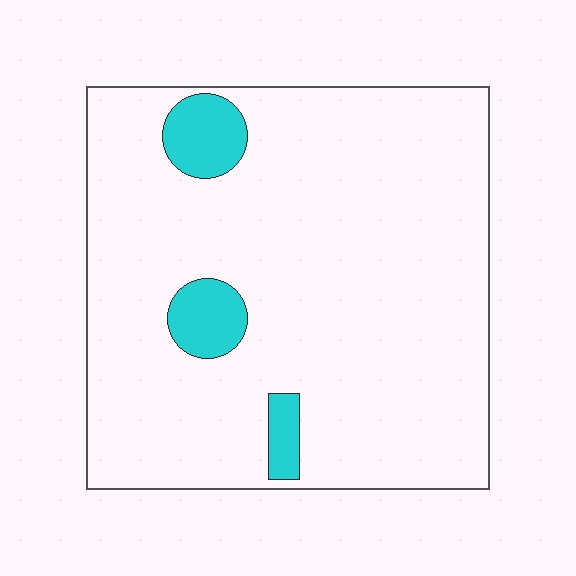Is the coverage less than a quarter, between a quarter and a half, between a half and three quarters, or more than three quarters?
Less than a quarter.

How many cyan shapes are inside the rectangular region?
3.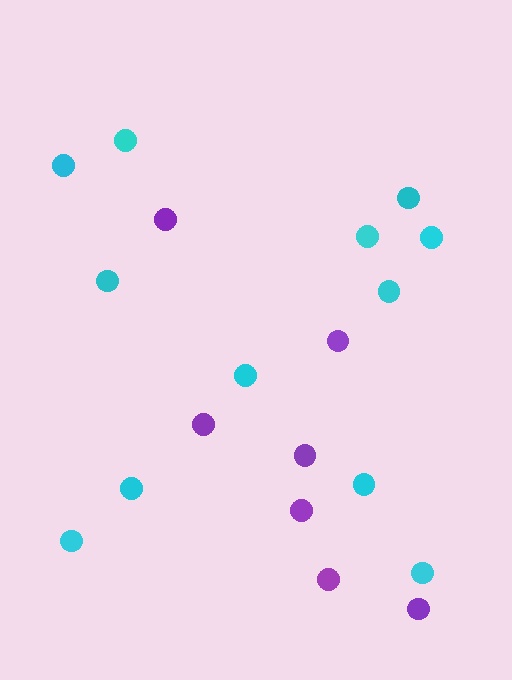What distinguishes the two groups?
There are 2 groups: one group of cyan circles (12) and one group of purple circles (7).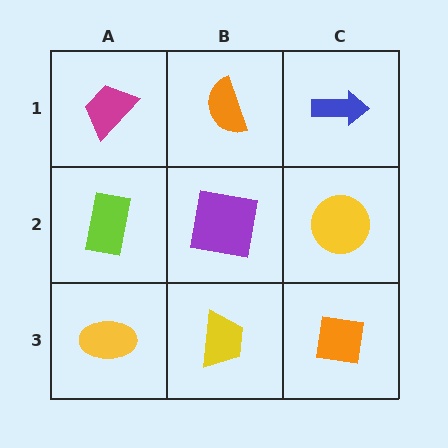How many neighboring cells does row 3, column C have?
2.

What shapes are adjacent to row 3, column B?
A purple square (row 2, column B), a yellow ellipse (row 3, column A), an orange square (row 3, column C).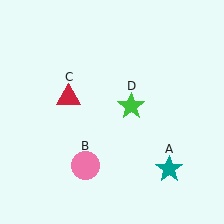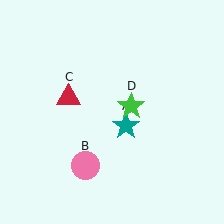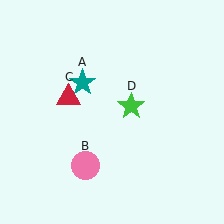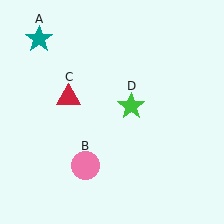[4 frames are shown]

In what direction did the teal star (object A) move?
The teal star (object A) moved up and to the left.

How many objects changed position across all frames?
1 object changed position: teal star (object A).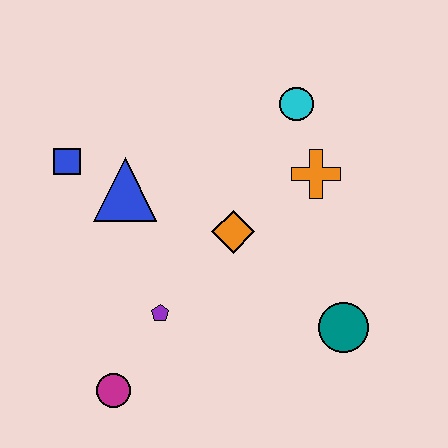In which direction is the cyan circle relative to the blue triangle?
The cyan circle is to the right of the blue triangle.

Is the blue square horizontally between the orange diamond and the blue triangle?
No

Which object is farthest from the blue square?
The teal circle is farthest from the blue square.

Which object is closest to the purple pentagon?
The magenta circle is closest to the purple pentagon.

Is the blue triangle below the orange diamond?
No